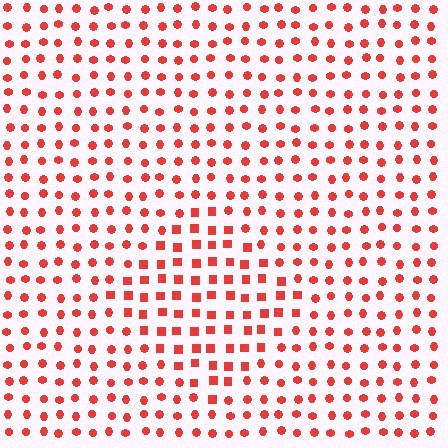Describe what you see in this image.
The image is filled with small red elements arranged in a uniform grid. A diamond-shaped region contains squares, while the surrounding area contains circles. The boundary is defined purely by the change in element shape.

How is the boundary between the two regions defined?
The boundary is defined by a change in element shape: squares inside vs. circles outside. All elements share the same color and spacing.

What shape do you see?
I see a diamond.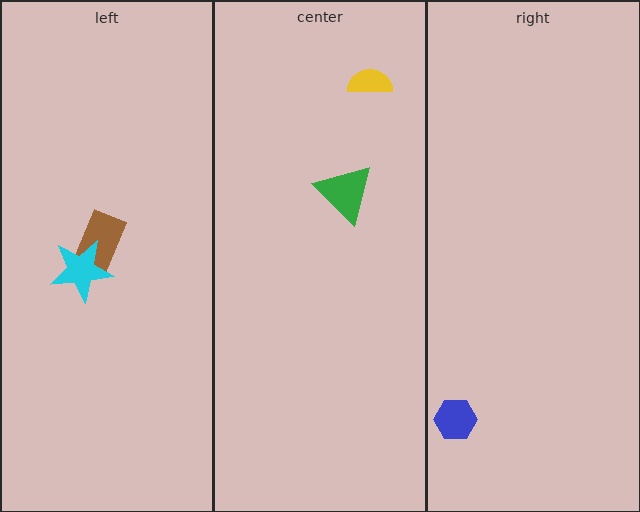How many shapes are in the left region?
2.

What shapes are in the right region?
The blue hexagon.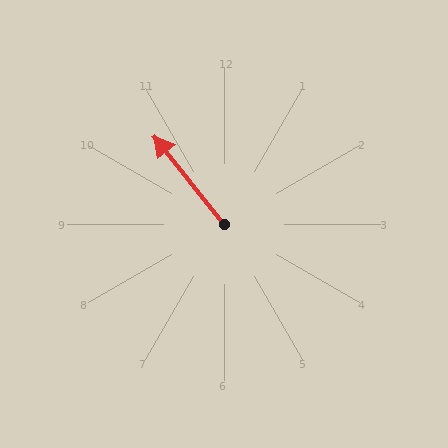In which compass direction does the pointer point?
Northwest.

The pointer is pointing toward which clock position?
Roughly 11 o'clock.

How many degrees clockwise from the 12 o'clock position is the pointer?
Approximately 321 degrees.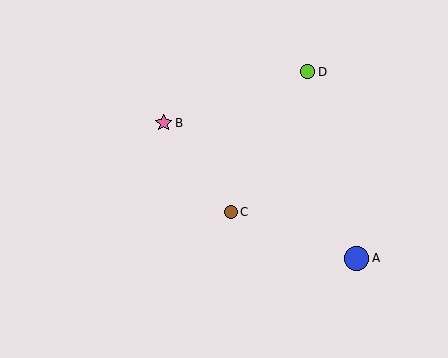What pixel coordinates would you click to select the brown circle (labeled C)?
Click at (231, 212) to select the brown circle C.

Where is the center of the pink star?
The center of the pink star is at (164, 123).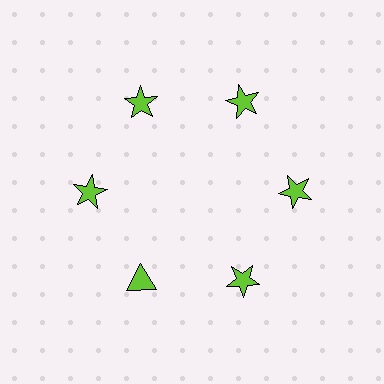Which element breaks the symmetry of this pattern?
The lime triangle at roughly the 7 o'clock position breaks the symmetry. All other shapes are lime stars.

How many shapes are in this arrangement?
There are 6 shapes arranged in a ring pattern.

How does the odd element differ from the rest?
It has a different shape: triangle instead of star.